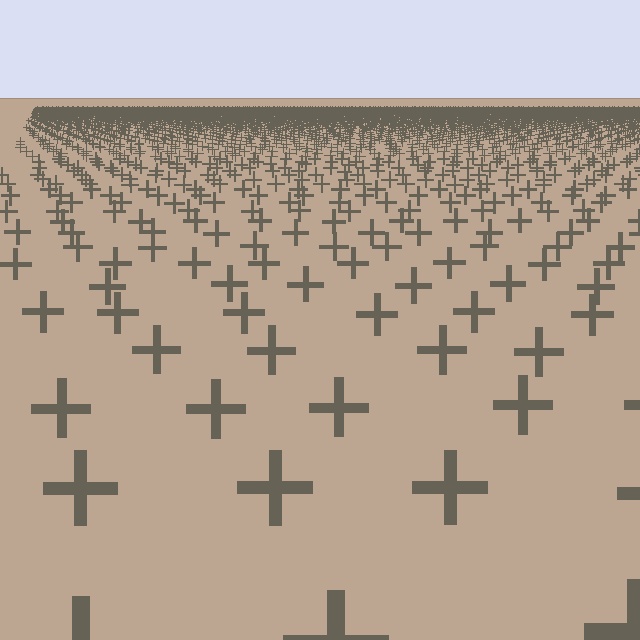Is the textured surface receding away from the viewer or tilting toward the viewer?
The surface is receding away from the viewer. Texture elements get smaller and denser toward the top.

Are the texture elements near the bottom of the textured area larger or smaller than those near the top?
Larger. Near the bottom, elements are closer to the viewer and appear at a bigger on-screen size.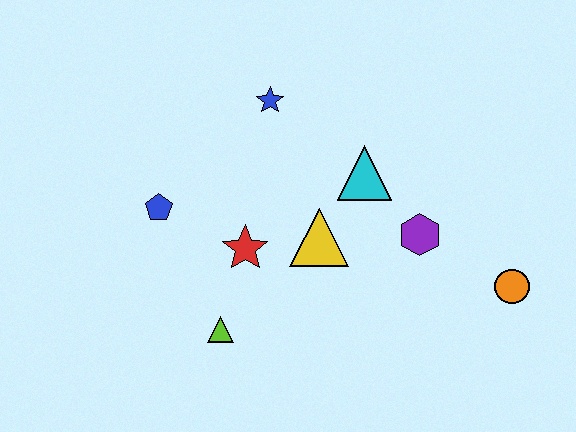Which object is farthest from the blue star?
The orange circle is farthest from the blue star.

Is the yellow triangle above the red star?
Yes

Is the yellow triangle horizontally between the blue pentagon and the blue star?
No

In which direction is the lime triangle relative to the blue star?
The lime triangle is below the blue star.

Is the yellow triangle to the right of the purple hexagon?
No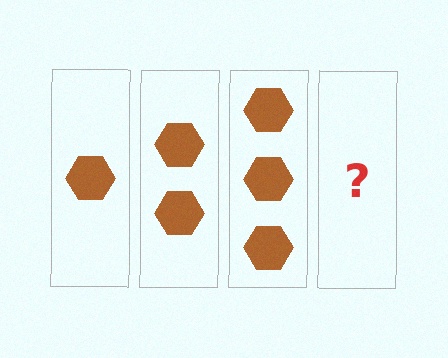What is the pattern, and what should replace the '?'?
The pattern is that each step adds one more hexagon. The '?' should be 4 hexagons.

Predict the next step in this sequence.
The next step is 4 hexagons.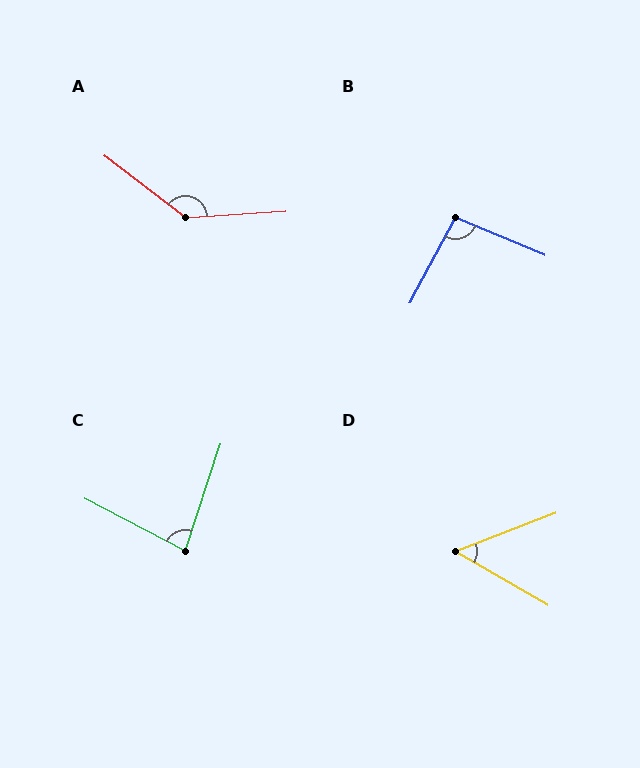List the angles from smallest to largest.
D (51°), C (81°), B (95°), A (139°).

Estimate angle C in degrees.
Approximately 81 degrees.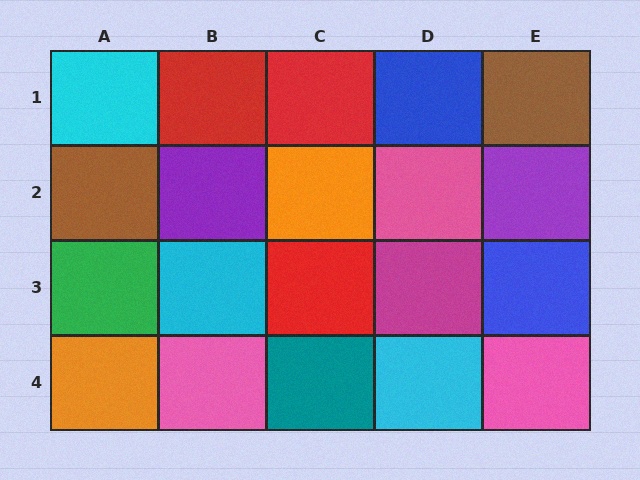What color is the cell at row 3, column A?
Green.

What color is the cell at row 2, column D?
Pink.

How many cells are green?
1 cell is green.